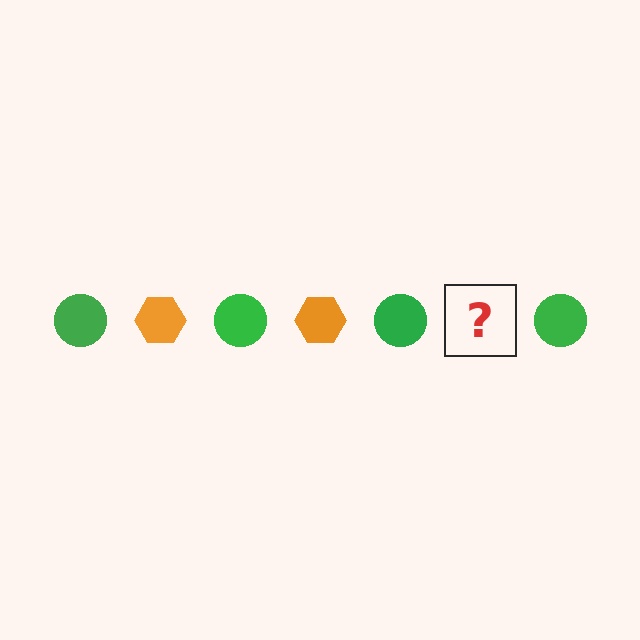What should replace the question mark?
The question mark should be replaced with an orange hexagon.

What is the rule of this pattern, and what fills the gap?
The rule is that the pattern alternates between green circle and orange hexagon. The gap should be filled with an orange hexagon.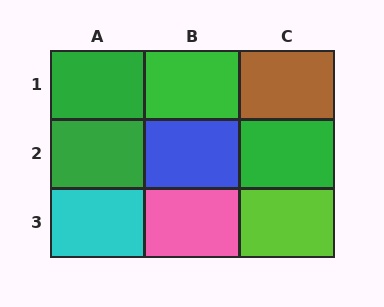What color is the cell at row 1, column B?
Green.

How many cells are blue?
1 cell is blue.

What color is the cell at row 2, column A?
Green.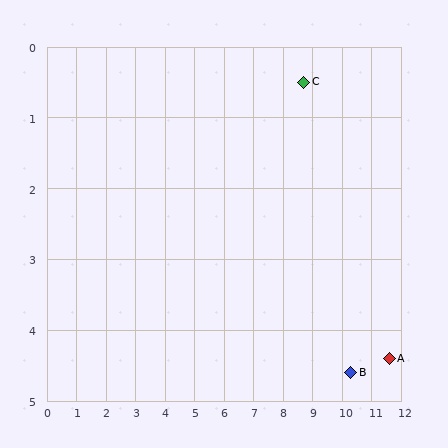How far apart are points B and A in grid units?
Points B and A are about 1.3 grid units apart.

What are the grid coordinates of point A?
Point A is at approximately (11.6, 4.4).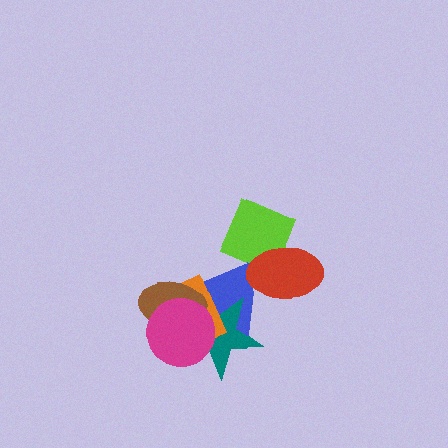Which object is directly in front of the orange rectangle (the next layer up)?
The brown ellipse is directly in front of the orange rectangle.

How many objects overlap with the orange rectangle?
4 objects overlap with the orange rectangle.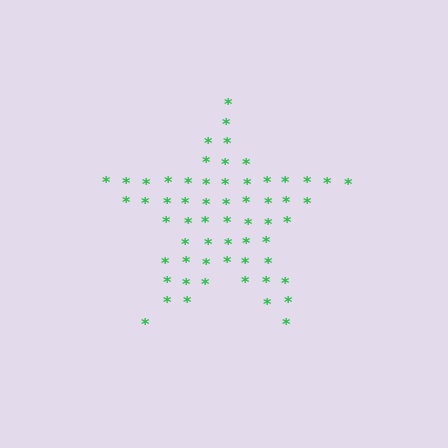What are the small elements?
The small elements are asterisks.